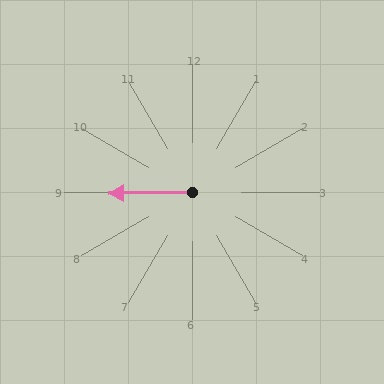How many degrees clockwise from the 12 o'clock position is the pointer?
Approximately 269 degrees.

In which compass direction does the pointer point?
West.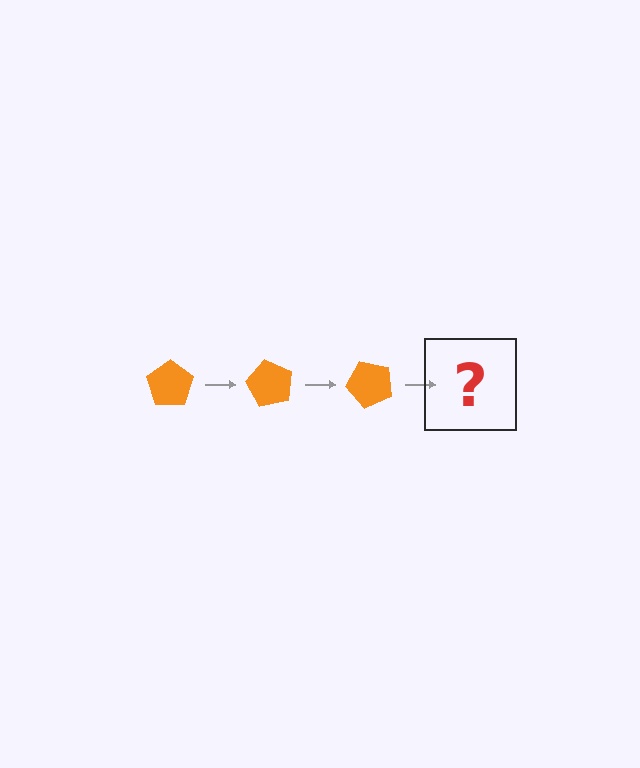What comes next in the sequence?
The next element should be an orange pentagon rotated 180 degrees.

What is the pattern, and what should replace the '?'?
The pattern is that the pentagon rotates 60 degrees each step. The '?' should be an orange pentagon rotated 180 degrees.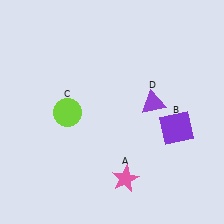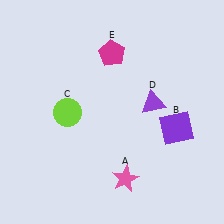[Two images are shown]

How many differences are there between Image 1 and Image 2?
There is 1 difference between the two images.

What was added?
A magenta pentagon (E) was added in Image 2.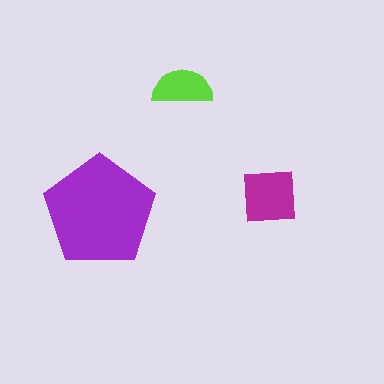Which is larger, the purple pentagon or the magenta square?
The purple pentagon.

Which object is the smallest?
The lime semicircle.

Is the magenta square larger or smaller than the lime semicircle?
Larger.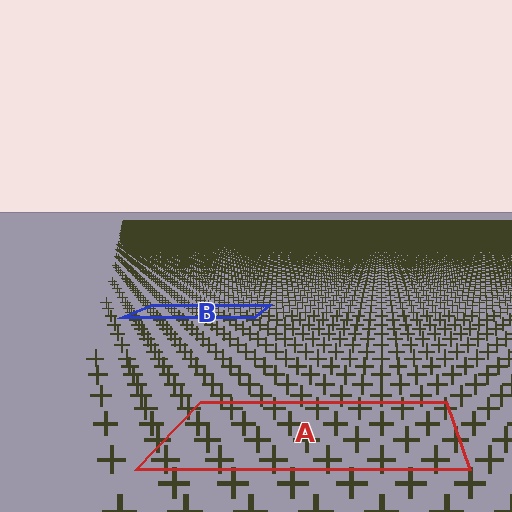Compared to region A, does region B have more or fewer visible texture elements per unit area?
Region B has more texture elements per unit area — they are packed more densely because it is farther away.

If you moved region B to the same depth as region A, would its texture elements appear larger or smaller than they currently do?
They would appear larger. At a closer depth, the same texture elements are projected at a bigger on-screen size.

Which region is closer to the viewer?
Region A is closer. The texture elements there are larger and more spread out.